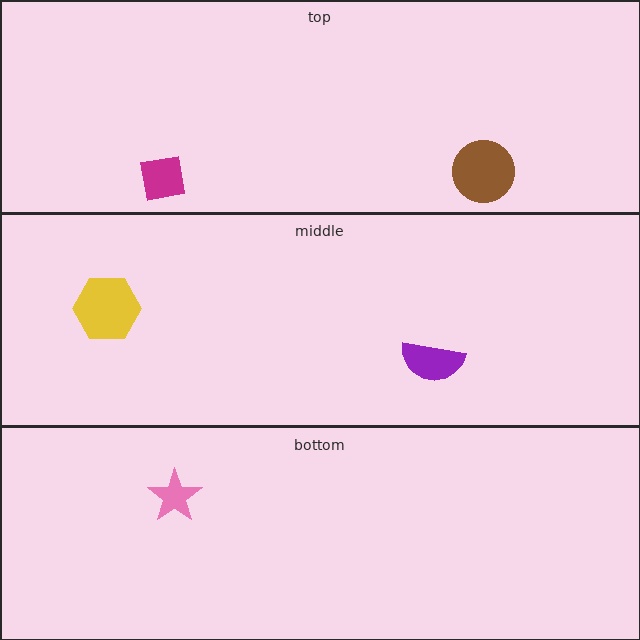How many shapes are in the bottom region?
1.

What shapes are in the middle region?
The purple semicircle, the yellow hexagon.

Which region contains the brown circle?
The top region.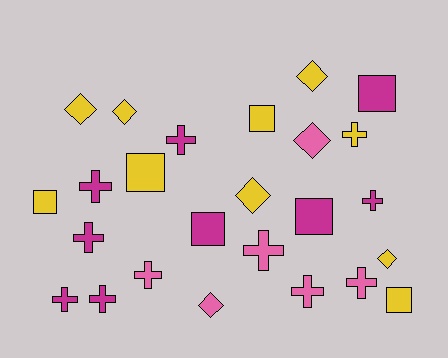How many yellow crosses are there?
There is 1 yellow cross.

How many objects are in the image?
There are 25 objects.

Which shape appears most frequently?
Cross, with 11 objects.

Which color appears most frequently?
Yellow, with 10 objects.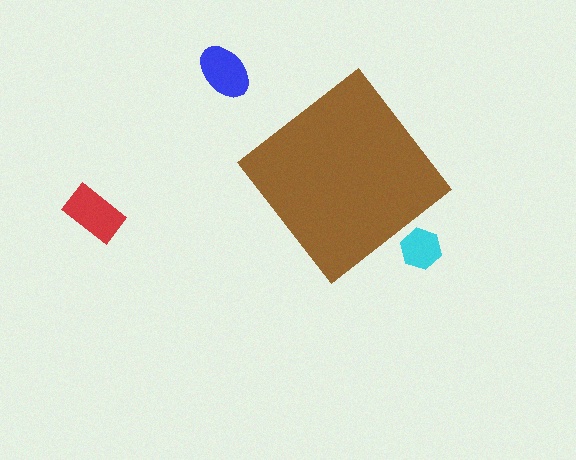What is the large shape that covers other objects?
A brown diamond.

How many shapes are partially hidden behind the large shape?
1 shape is partially hidden.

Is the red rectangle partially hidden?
No, the red rectangle is fully visible.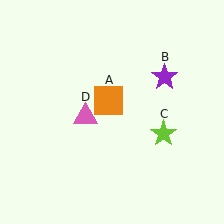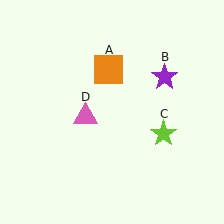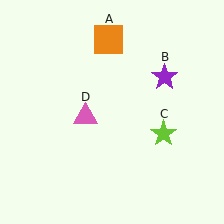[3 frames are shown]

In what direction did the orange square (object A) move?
The orange square (object A) moved up.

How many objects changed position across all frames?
1 object changed position: orange square (object A).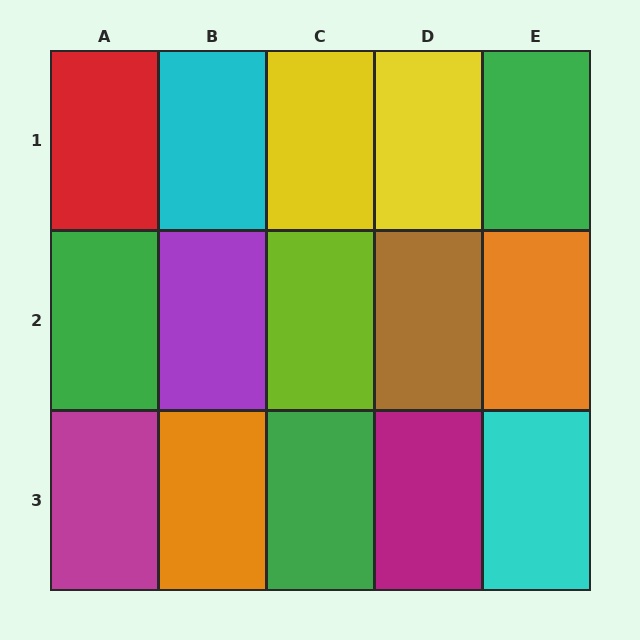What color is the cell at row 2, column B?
Purple.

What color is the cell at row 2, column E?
Orange.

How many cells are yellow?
2 cells are yellow.